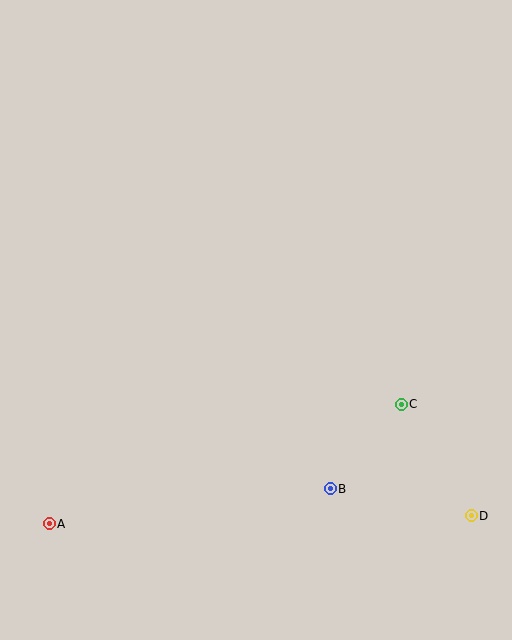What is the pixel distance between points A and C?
The distance between A and C is 371 pixels.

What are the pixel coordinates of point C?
Point C is at (401, 404).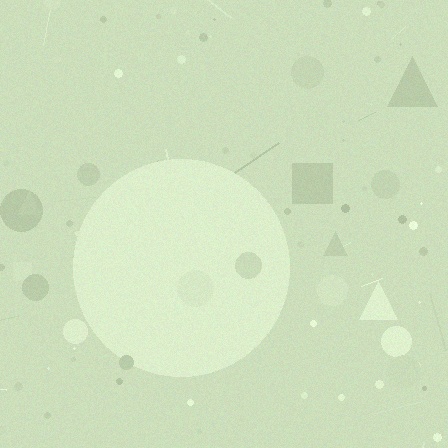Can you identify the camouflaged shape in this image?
The camouflaged shape is a circle.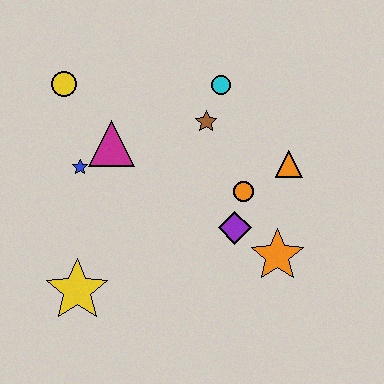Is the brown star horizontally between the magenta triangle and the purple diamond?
Yes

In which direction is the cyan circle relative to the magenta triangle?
The cyan circle is to the right of the magenta triangle.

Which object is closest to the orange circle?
The purple diamond is closest to the orange circle.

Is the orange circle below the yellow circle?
Yes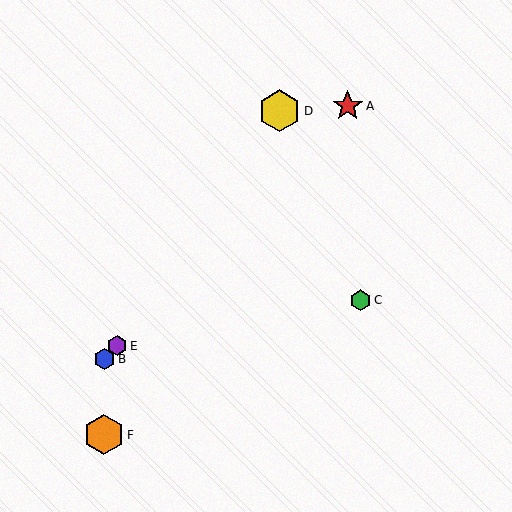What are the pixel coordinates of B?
Object B is at (105, 359).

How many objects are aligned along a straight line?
3 objects (A, B, E) are aligned along a straight line.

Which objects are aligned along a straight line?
Objects A, B, E are aligned along a straight line.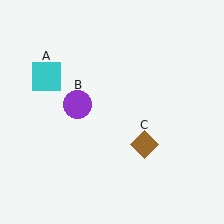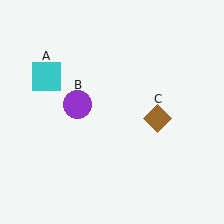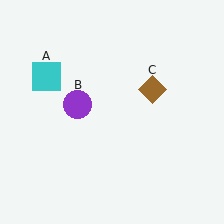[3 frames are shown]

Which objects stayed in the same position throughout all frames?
Cyan square (object A) and purple circle (object B) remained stationary.